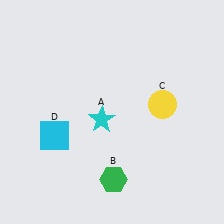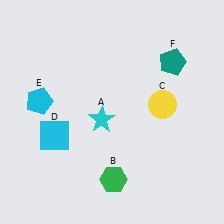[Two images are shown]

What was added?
A cyan pentagon (E), a teal pentagon (F) were added in Image 2.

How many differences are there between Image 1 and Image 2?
There are 2 differences between the two images.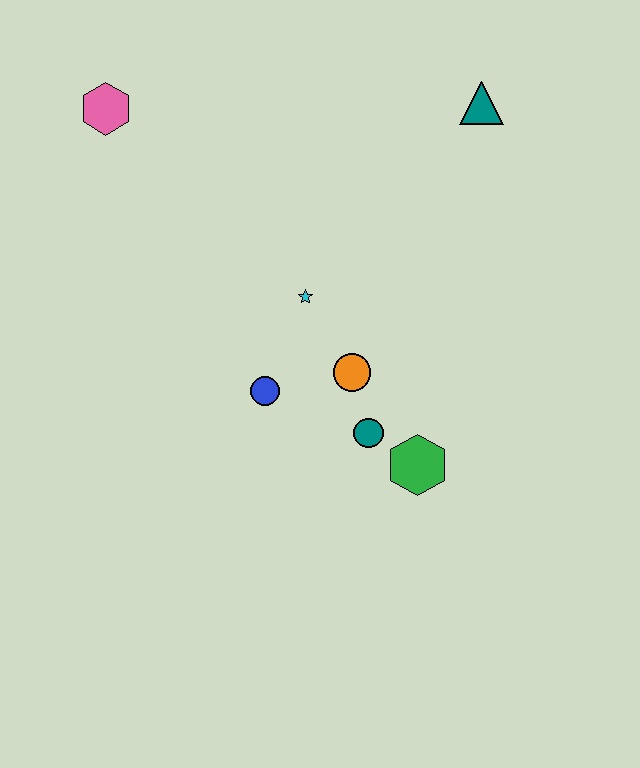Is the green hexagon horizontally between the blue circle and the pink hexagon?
No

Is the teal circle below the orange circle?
Yes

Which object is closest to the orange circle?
The teal circle is closest to the orange circle.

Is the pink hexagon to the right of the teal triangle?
No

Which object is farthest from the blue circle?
The teal triangle is farthest from the blue circle.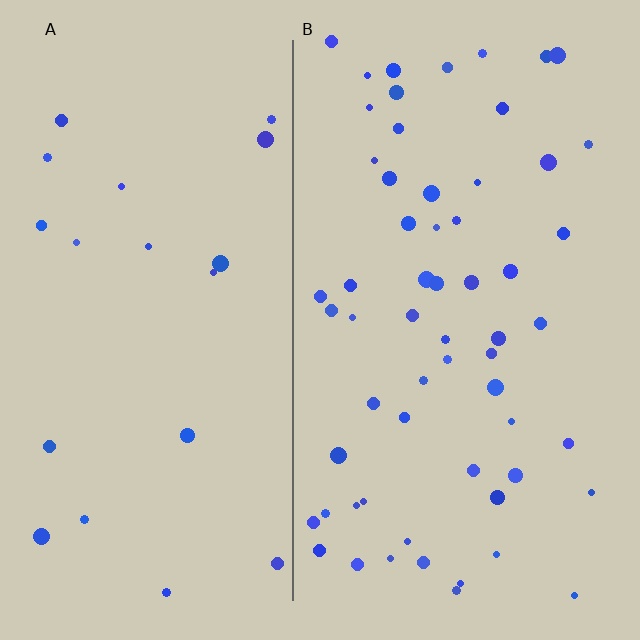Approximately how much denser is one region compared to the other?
Approximately 3.0× — region B over region A.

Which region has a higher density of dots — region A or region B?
B (the right).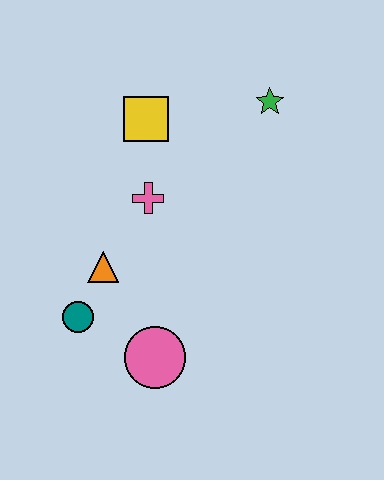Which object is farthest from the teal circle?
The green star is farthest from the teal circle.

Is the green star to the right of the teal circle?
Yes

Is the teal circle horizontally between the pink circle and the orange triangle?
No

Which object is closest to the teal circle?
The orange triangle is closest to the teal circle.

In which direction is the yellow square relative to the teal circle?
The yellow square is above the teal circle.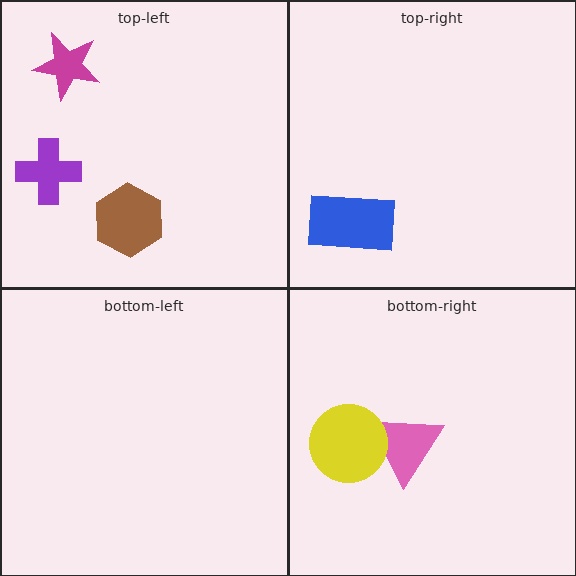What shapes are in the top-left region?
The magenta star, the purple cross, the brown hexagon.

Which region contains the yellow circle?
The bottom-right region.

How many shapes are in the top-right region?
1.